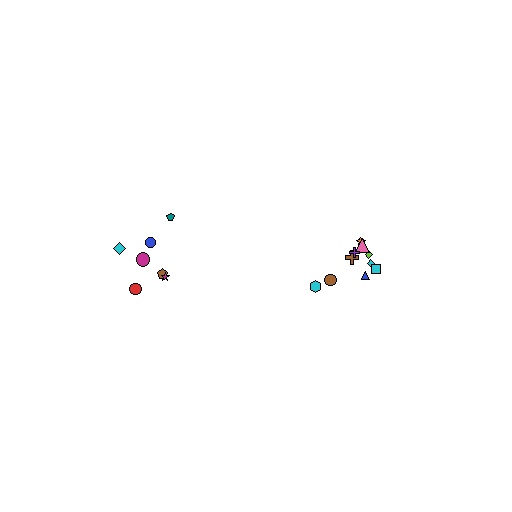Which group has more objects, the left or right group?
The right group.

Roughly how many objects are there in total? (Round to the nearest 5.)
Roughly 15 objects in total.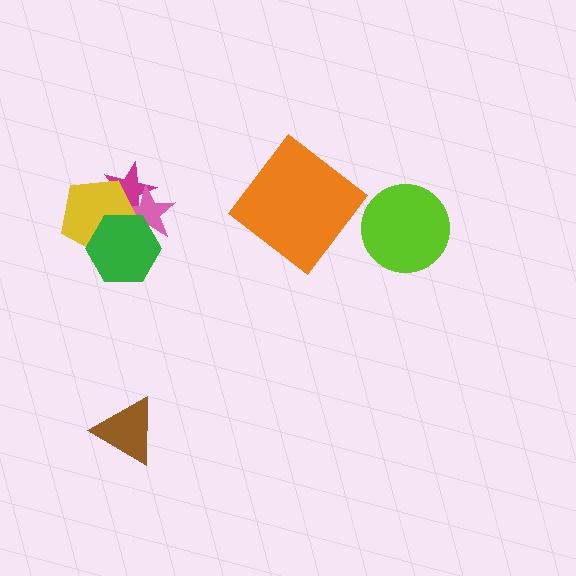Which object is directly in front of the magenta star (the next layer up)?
The pink star is directly in front of the magenta star.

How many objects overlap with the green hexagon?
3 objects overlap with the green hexagon.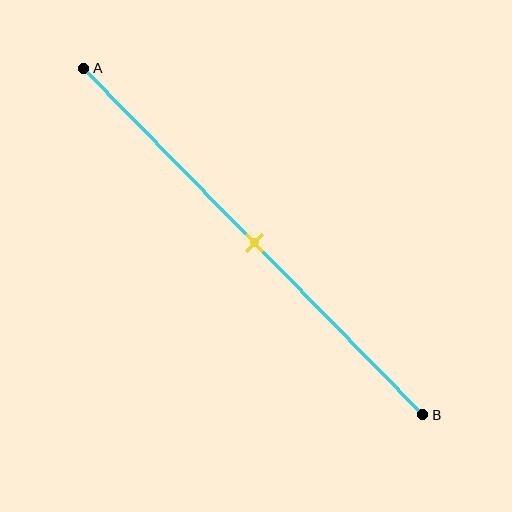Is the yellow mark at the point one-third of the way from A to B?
No, the mark is at about 50% from A, not at the 33% one-third point.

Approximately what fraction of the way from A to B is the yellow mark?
The yellow mark is approximately 50% of the way from A to B.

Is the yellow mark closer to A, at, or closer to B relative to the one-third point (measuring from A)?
The yellow mark is closer to point B than the one-third point of segment AB.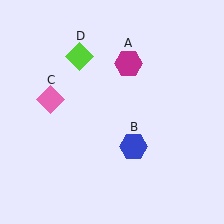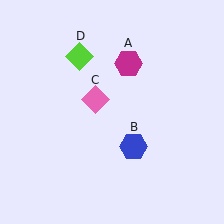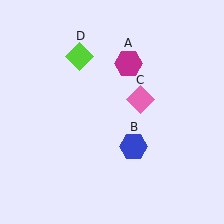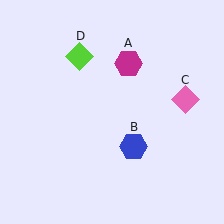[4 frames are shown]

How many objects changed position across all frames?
1 object changed position: pink diamond (object C).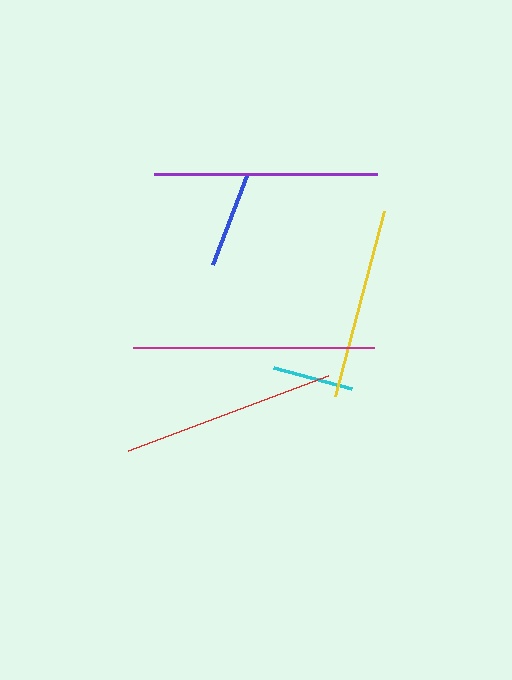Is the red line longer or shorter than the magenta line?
The magenta line is longer than the red line.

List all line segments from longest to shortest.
From longest to shortest: magenta, purple, red, yellow, blue, cyan.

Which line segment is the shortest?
The cyan line is the shortest at approximately 81 pixels.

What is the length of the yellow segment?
The yellow segment is approximately 192 pixels long.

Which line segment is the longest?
The magenta line is the longest at approximately 240 pixels.